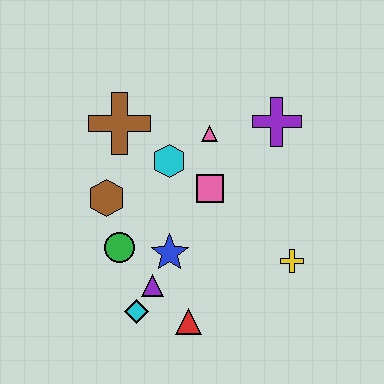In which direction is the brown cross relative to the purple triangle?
The brown cross is above the purple triangle.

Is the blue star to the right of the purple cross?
No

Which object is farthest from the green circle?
The purple cross is farthest from the green circle.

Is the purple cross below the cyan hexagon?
No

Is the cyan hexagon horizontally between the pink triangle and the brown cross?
Yes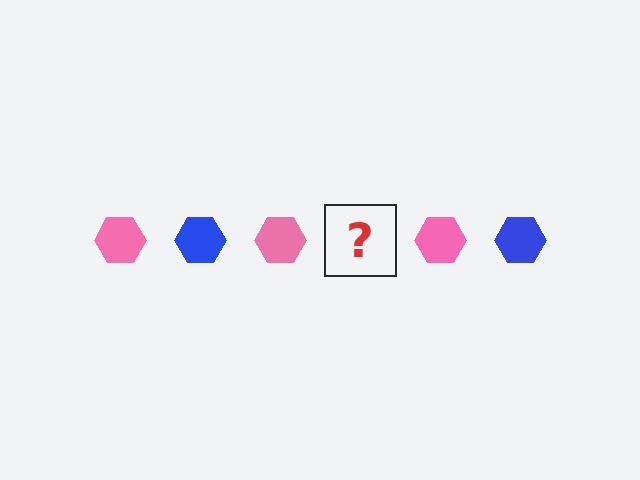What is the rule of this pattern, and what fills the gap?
The rule is that the pattern cycles through pink, blue hexagons. The gap should be filled with a blue hexagon.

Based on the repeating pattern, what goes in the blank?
The blank should be a blue hexagon.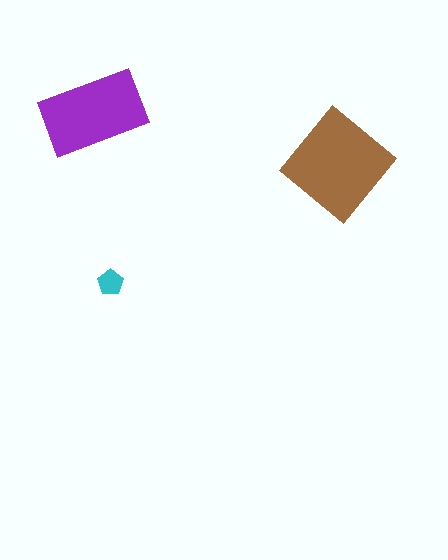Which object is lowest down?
The cyan pentagon is bottommost.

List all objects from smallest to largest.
The cyan pentagon, the purple rectangle, the brown diamond.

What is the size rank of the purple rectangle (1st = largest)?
2nd.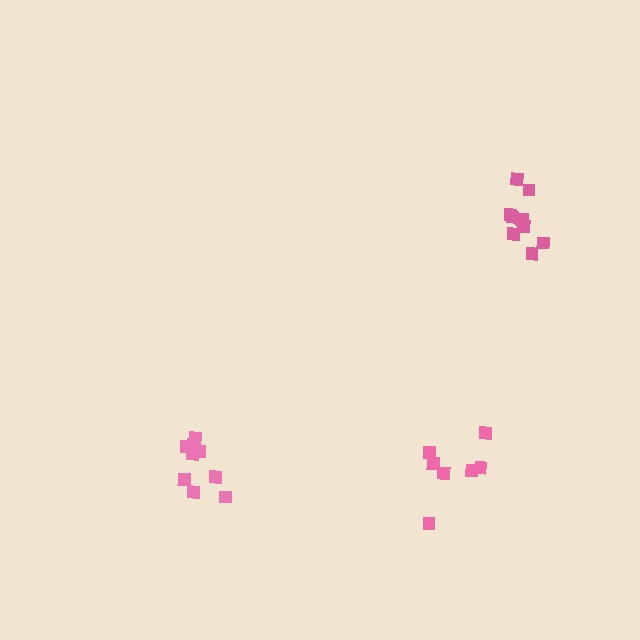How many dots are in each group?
Group 1: 10 dots, Group 2: 9 dots, Group 3: 7 dots (26 total).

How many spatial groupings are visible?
There are 3 spatial groupings.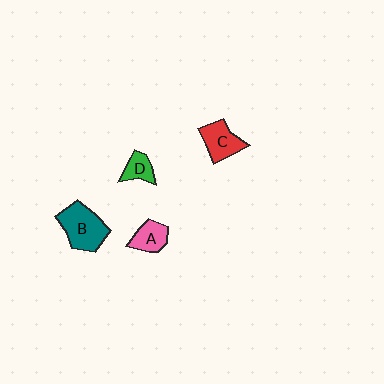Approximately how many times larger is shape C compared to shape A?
Approximately 1.3 times.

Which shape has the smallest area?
Shape D (green).